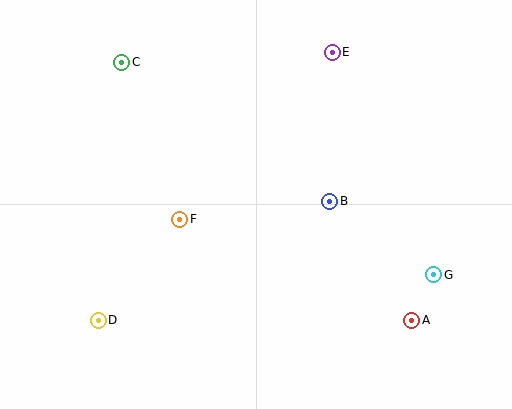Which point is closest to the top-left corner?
Point C is closest to the top-left corner.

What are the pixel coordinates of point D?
Point D is at (98, 320).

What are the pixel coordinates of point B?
Point B is at (330, 201).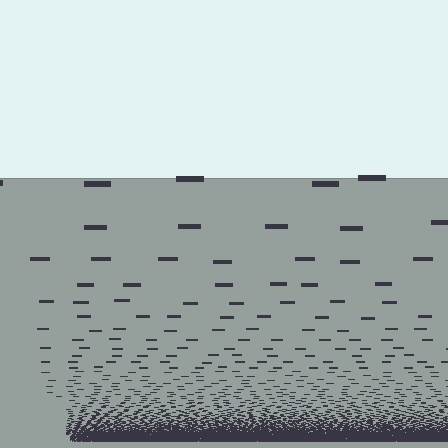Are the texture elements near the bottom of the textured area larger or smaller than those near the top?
Smaller. The gradient is inverted — elements near the bottom are smaller and denser.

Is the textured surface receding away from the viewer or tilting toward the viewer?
The surface appears to tilt toward the viewer. Texture elements get larger and sparser toward the top.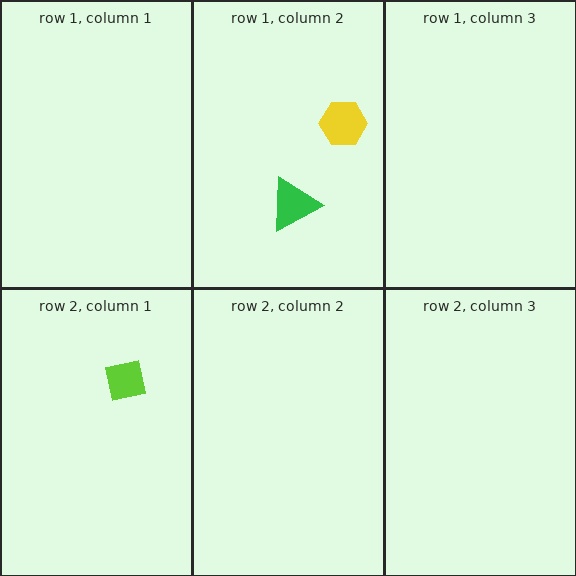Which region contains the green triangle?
The row 1, column 2 region.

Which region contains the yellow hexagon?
The row 1, column 2 region.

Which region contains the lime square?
The row 2, column 1 region.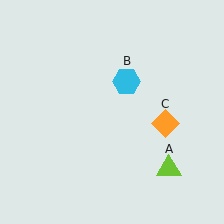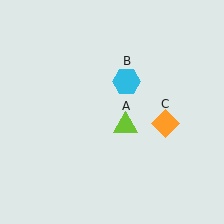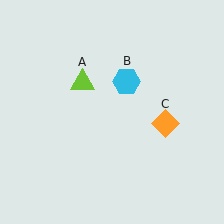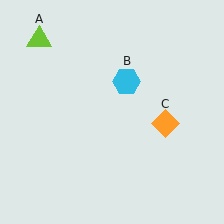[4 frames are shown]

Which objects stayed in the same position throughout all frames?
Cyan hexagon (object B) and orange diamond (object C) remained stationary.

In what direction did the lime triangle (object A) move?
The lime triangle (object A) moved up and to the left.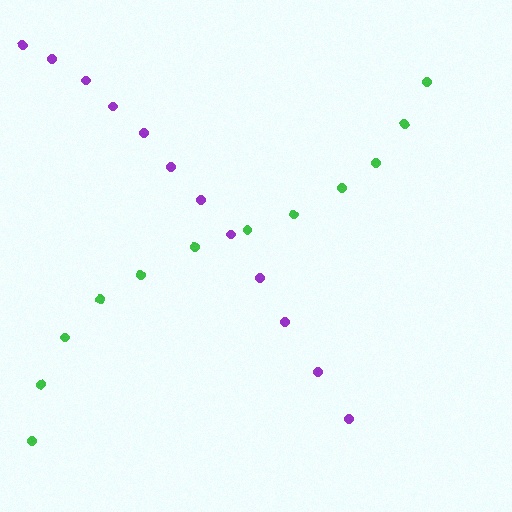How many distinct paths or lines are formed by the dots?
There are 2 distinct paths.